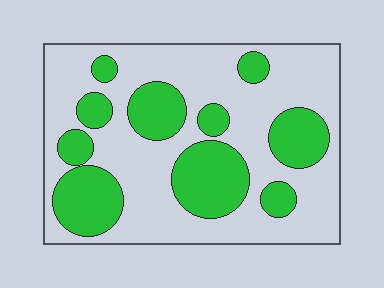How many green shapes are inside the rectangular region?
10.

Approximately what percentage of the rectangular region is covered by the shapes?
Approximately 35%.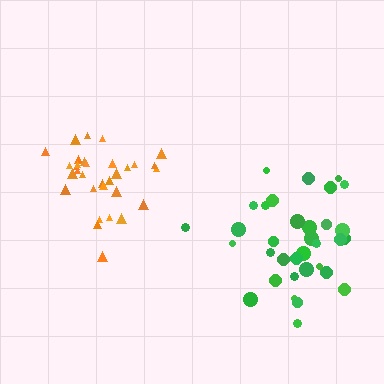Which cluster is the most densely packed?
Orange.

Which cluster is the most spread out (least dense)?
Green.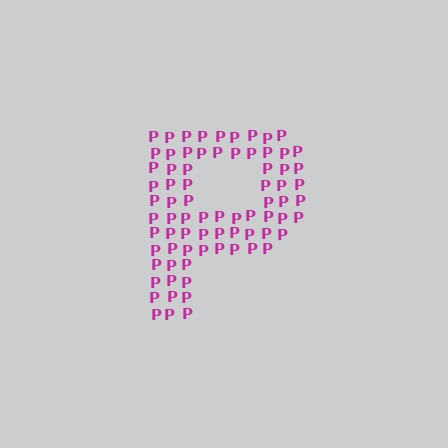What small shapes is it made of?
It is made of small letter P's.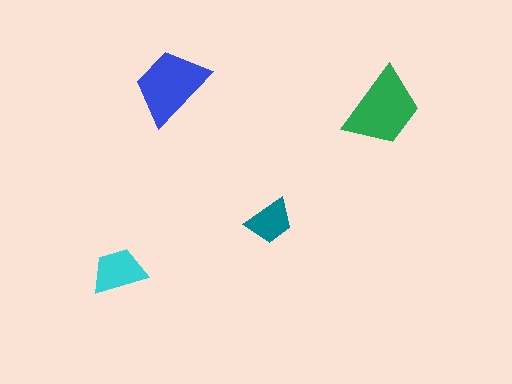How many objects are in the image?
There are 4 objects in the image.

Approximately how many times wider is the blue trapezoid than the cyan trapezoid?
About 1.5 times wider.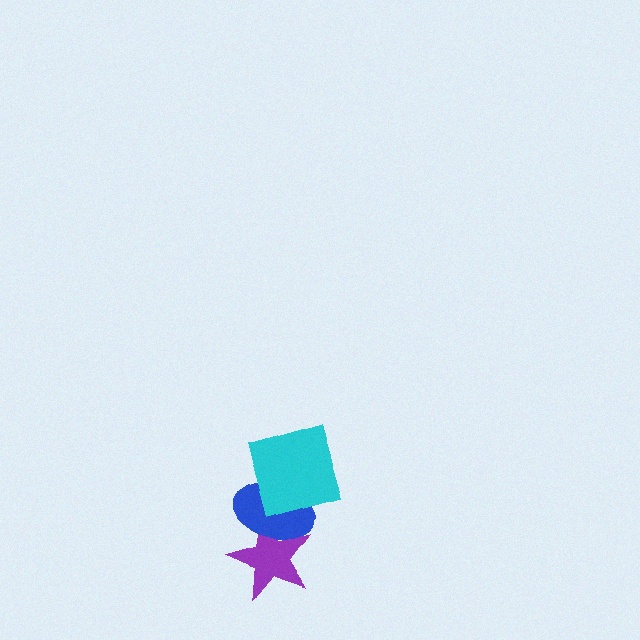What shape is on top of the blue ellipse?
The cyan square is on top of the blue ellipse.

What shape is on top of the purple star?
The blue ellipse is on top of the purple star.